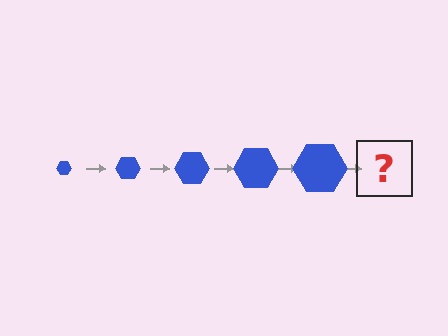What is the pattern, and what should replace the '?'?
The pattern is that the hexagon gets progressively larger each step. The '?' should be a blue hexagon, larger than the previous one.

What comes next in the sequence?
The next element should be a blue hexagon, larger than the previous one.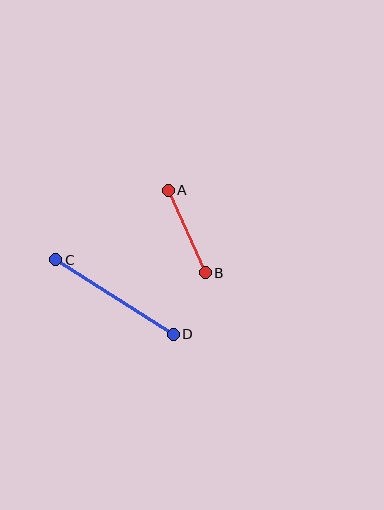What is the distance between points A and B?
The distance is approximately 91 pixels.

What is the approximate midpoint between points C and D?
The midpoint is at approximately (115, 297) pixels.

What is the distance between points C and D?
The distance is approximately 139 pixels.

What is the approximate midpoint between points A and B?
The midpoint is at approximately (187, 231) pixels.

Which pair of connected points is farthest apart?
Points C and D are farthest apart.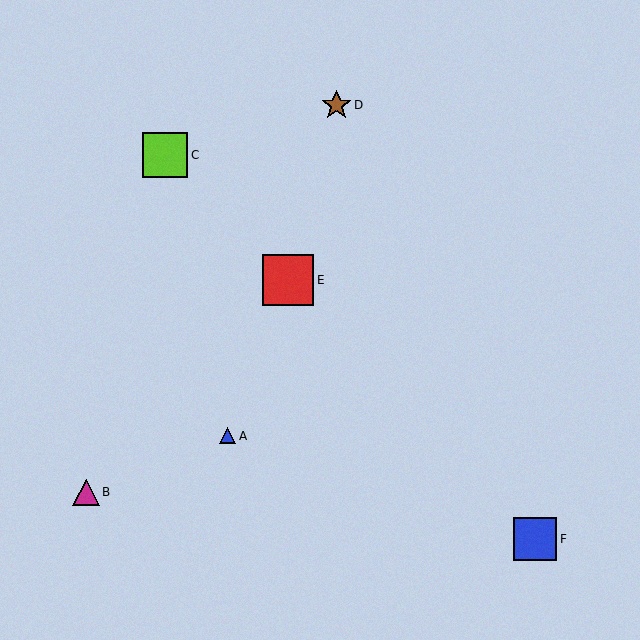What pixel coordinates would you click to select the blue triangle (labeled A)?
Click at (227, 436) to select the blue triangle A.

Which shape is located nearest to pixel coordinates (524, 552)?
The blue square (labeled F) at (535, 539) is nearest to that location.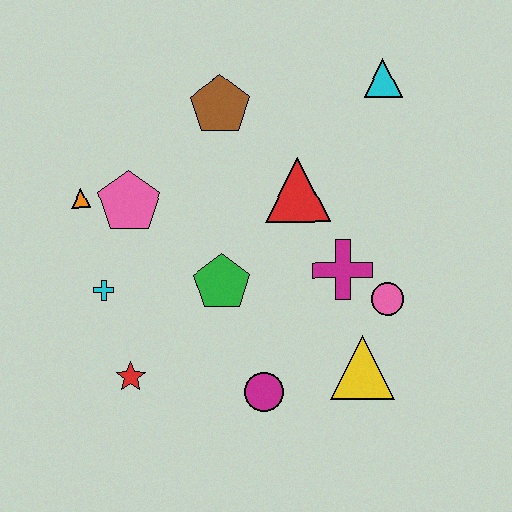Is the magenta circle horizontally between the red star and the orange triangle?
No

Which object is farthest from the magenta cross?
The orange triangle is farthest from the magenta cross.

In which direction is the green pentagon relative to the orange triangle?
The green pentagon is to the right of the orange triangle.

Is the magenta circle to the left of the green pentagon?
No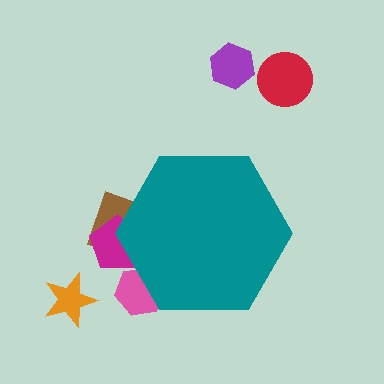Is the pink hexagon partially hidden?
Yes, the pink hexagon is partially hidden behind the teal hexagon.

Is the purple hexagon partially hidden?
No, the purple hexagon is fully visible.